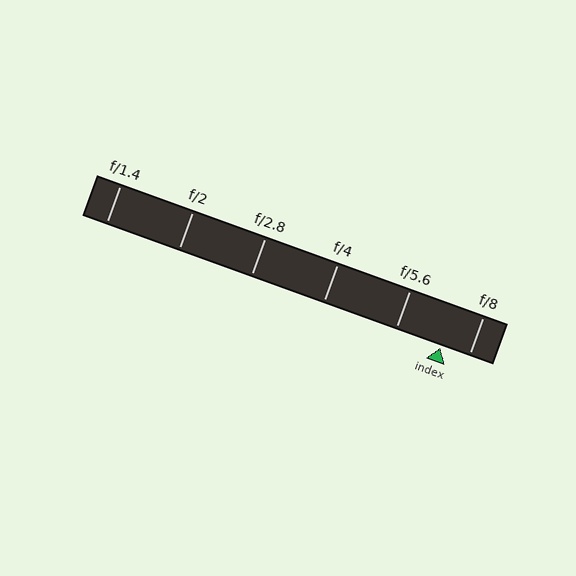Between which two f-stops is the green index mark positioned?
The index mark is between f/5.6 and f/8.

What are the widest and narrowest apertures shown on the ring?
The widest aperture shown is f/1.4 and the narrowest is f/8.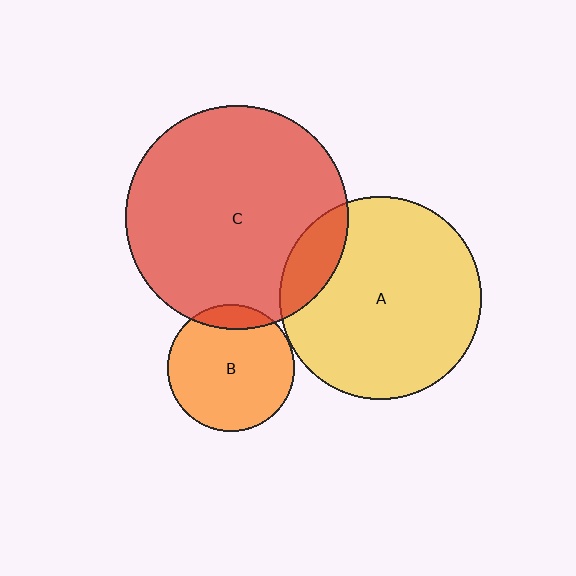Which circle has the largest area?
Circle C (red).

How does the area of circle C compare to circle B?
Approximately 3.1 times.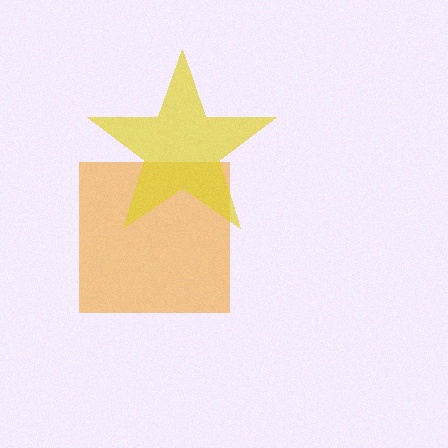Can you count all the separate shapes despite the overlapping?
Yes, there are 2 separate shapes.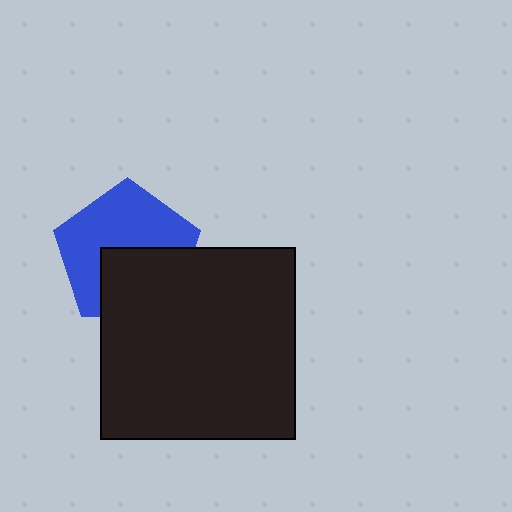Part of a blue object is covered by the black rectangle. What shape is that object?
It is a pentagon.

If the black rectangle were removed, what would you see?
You would see the complete blue pentagon.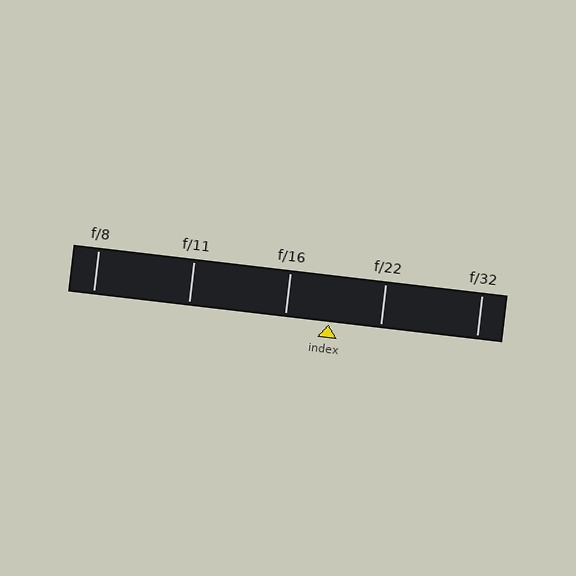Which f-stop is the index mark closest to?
The index mark is closest to f/16.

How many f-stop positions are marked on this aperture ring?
There are 5 f-stop positions marked.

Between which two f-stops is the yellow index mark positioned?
The index mark is between f/16 and f/22.